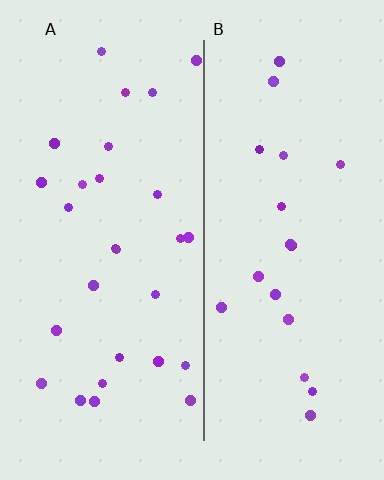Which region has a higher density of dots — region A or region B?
A (the left).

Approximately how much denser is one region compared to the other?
Approximately 1.5× — region A over region B.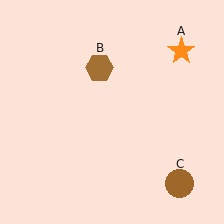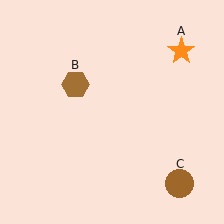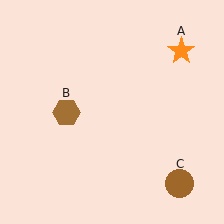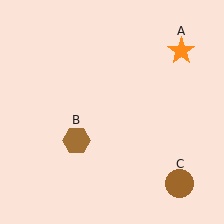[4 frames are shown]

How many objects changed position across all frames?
1 object changed position: brown hexagon (object B).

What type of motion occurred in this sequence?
The brown hexagon (object B) rotated counterclockwise around the center of the scene.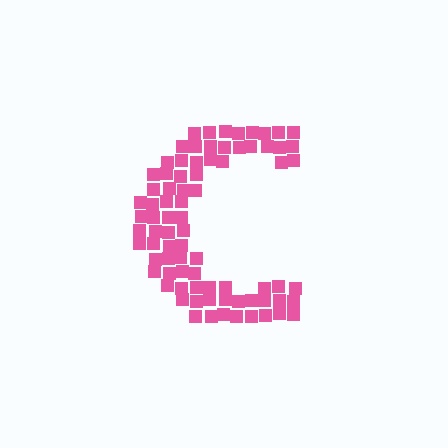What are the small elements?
The small elements are squares.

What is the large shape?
The large shape is the letter C.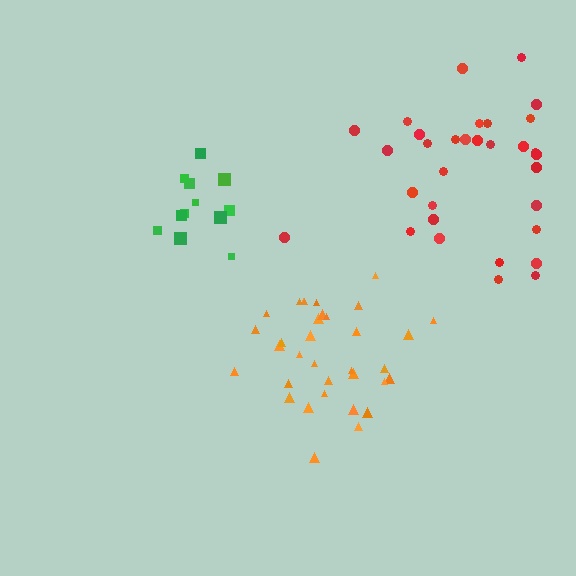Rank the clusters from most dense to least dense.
orange, green, red.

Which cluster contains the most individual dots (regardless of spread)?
Orange (34).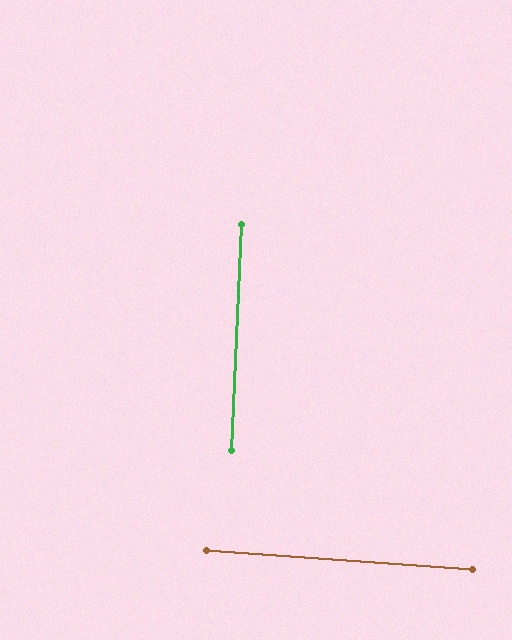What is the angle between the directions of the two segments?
Approximately 88 degrees.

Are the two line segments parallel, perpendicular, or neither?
Perpendicular — they meet at approximately 88°.